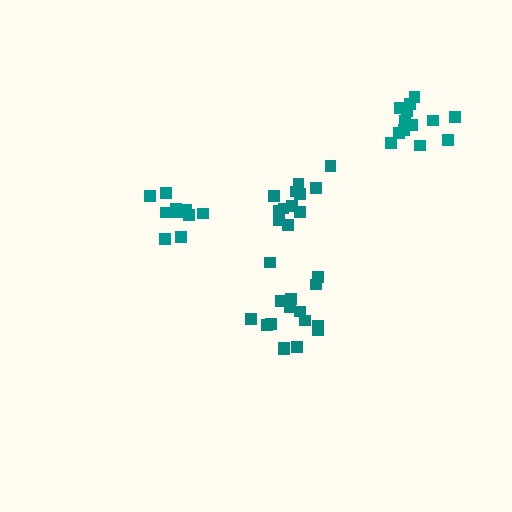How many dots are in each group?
Group 1: 12 dots, Group 2: 16 dots, Group 3: 13 dots, Group 4: 10 dots (51 total).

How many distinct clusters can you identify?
There are 4 distinct clusters.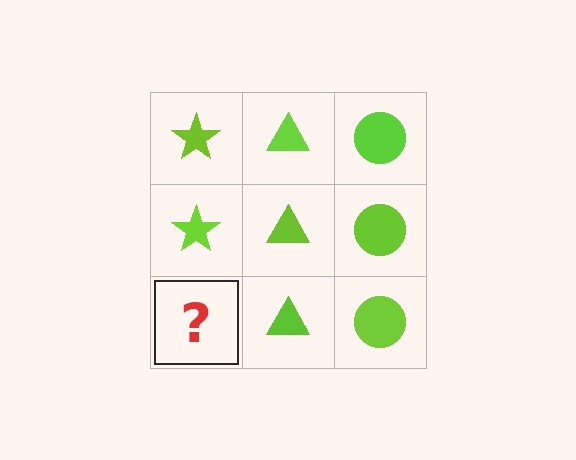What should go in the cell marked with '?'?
The missing cell should contain a lime star.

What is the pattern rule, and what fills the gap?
The rule is that each column has a consistent shape. The gap should be filled with a lime star.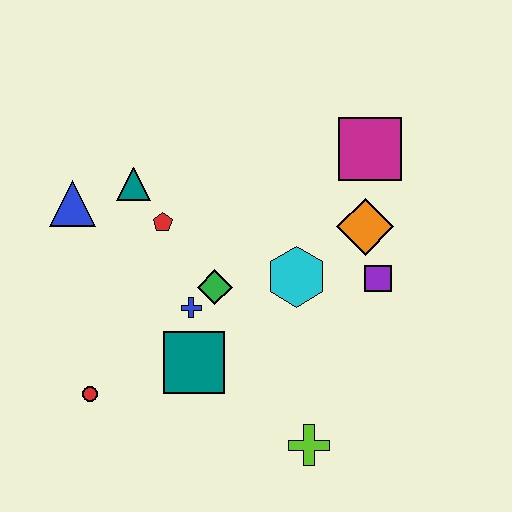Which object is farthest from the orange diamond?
The red circle is farthest from the orange diamond.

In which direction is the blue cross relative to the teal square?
The blue cross is above the teal square.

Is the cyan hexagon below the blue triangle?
Yes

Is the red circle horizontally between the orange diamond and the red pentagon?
No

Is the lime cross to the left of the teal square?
No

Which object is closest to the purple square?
The orange diamond is closest to the purple square.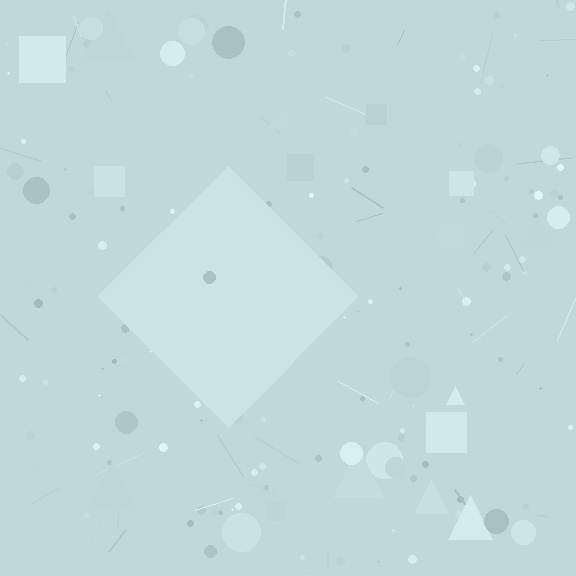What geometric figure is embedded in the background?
A diamond is embedded in the background.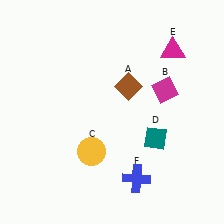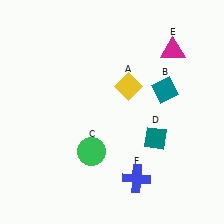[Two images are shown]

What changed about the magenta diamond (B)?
In Image 1, B is magenta. In Image 2, it changed to teal.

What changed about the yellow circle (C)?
In Image 1, C is yellow. In Image 2, it changed to green.